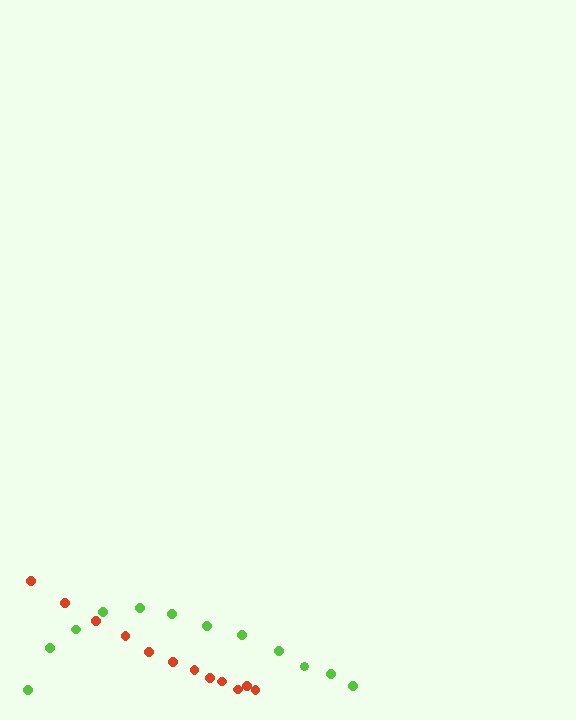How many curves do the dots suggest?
There are 2 distinct paths.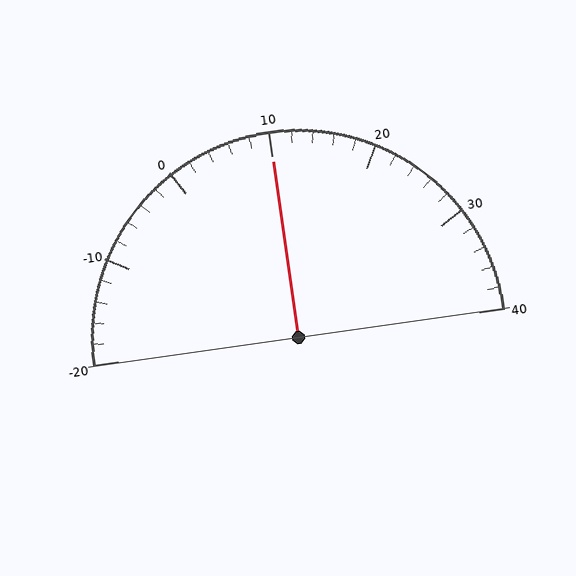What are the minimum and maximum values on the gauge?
The gauge ranges from -20 to 40.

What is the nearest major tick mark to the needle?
The nearest major tick mark is 10.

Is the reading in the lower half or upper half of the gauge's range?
The reading is in the upper half of the range (-20 to 40).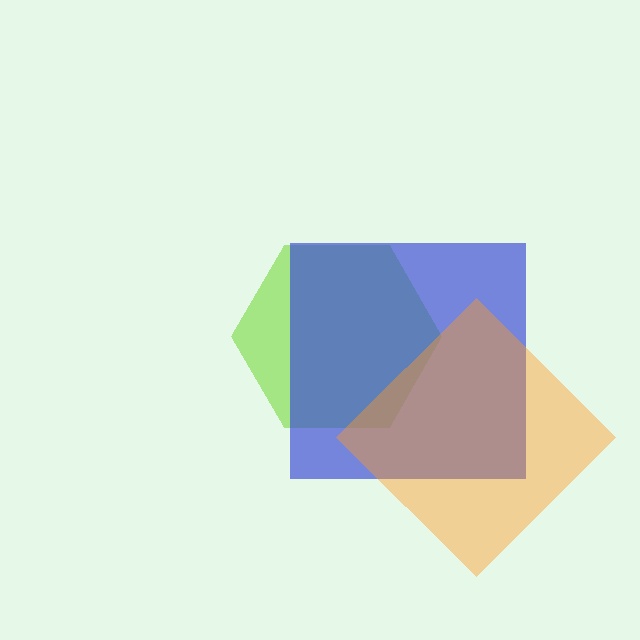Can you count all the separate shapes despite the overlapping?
Yes, there are 3 separate shapes.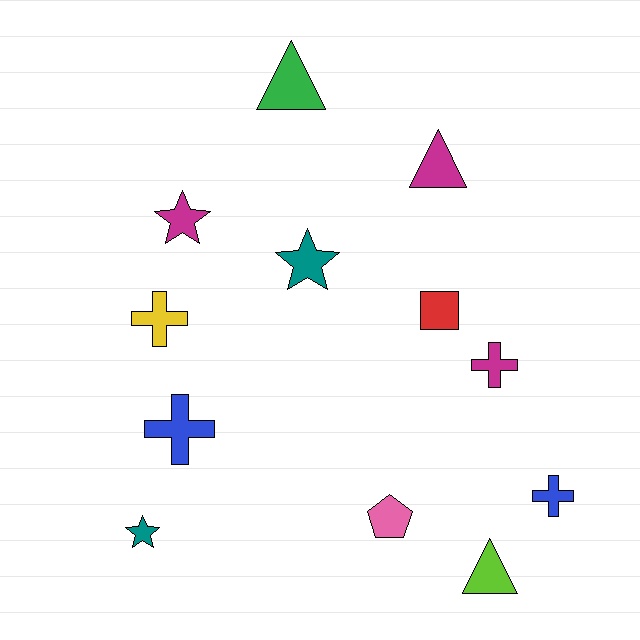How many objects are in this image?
There are 12 objects.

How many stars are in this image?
There are 3 stars.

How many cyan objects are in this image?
There are no cyan objects.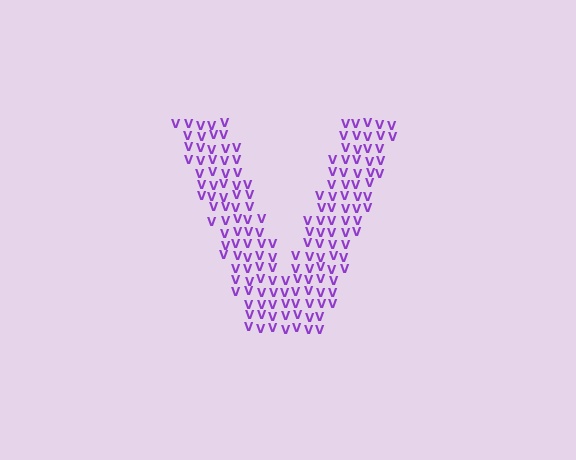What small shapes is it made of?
It is made of small letter V's.